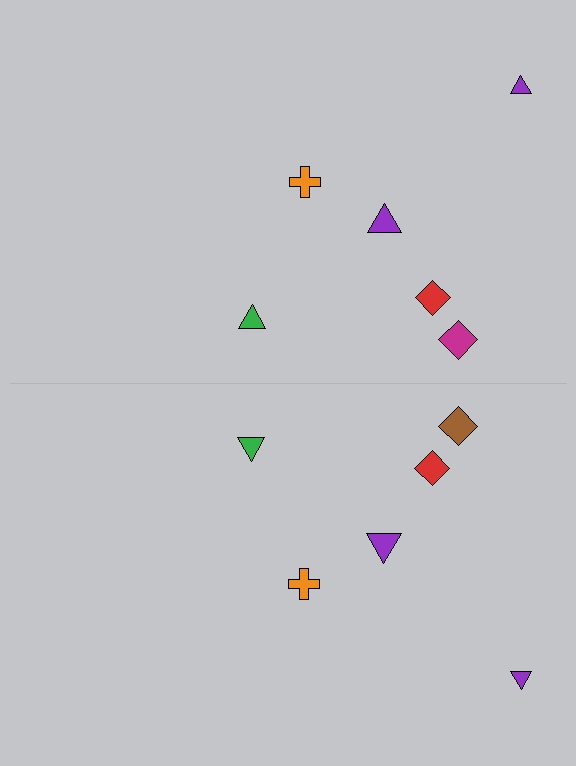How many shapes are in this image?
There are 12 shapes in this image.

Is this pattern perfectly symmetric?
No, the pattern is not perfectly symmetric. The brown diamond on the bottom side breaks the symmetry — its mirror counterpart is magenta.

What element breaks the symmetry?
The brown diamond on the bottom side breaks the symmetry — its mirror counterpart is magenta.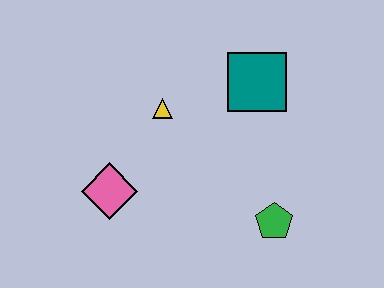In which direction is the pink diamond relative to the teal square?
The pink diamond is to the left of the teal square.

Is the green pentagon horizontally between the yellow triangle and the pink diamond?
No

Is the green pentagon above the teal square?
No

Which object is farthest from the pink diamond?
The teal square is farthest from the pink diamond.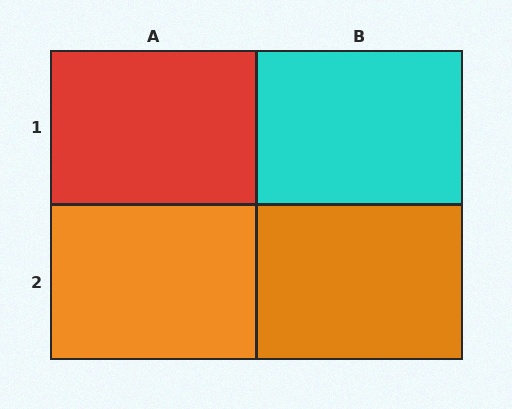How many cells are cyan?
1 cell is cyan.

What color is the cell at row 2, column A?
Orange.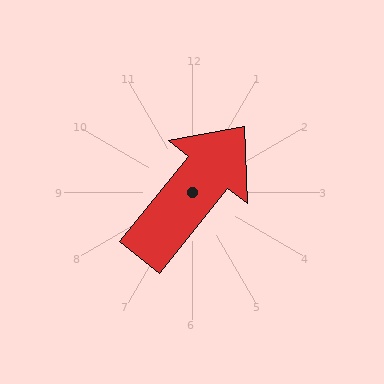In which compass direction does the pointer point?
Northeast.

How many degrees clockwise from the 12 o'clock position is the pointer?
Approximately 39 degrees.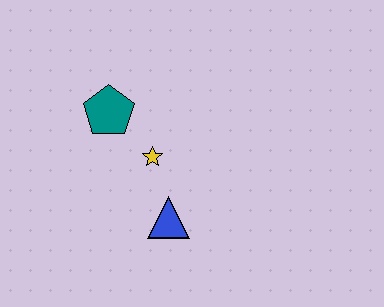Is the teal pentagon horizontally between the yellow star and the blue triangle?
No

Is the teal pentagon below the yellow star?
No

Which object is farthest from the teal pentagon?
The blue triangle is farthest from the teal pentagon.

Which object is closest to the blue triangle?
The yellow star is closest to the blue triangle.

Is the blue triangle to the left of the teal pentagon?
No